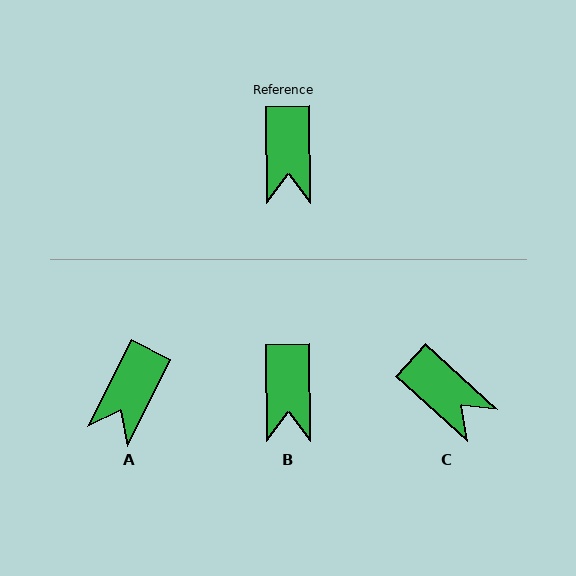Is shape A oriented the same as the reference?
No, it is off by about 27 degrees.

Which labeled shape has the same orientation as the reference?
B.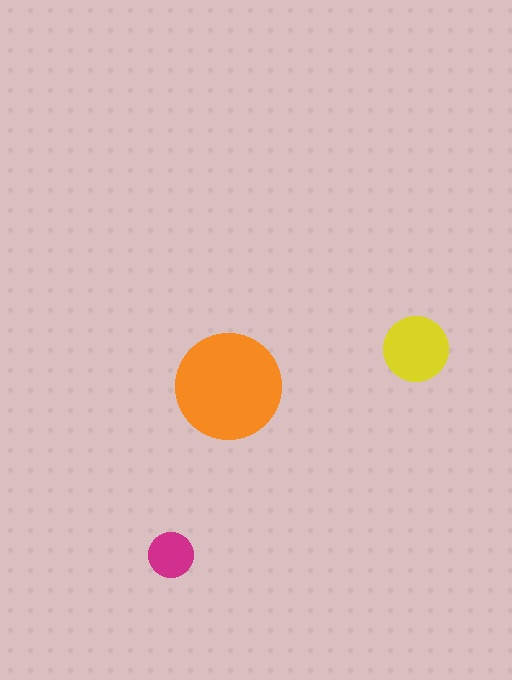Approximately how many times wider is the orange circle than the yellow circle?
About 1.5 times wider.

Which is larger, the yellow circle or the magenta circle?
The yellow one.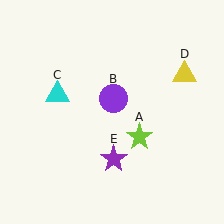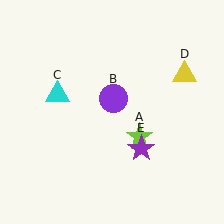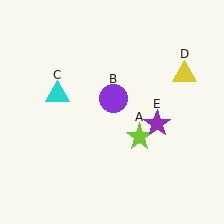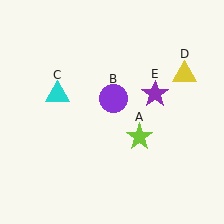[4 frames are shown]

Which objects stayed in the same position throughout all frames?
Lime star (object A) and purple circle (object B) and cyan triangle (object C) and yellow triangle (object D) remained stationary.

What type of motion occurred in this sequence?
The purple star (object E) rotated counterclockwise around the center of the scene.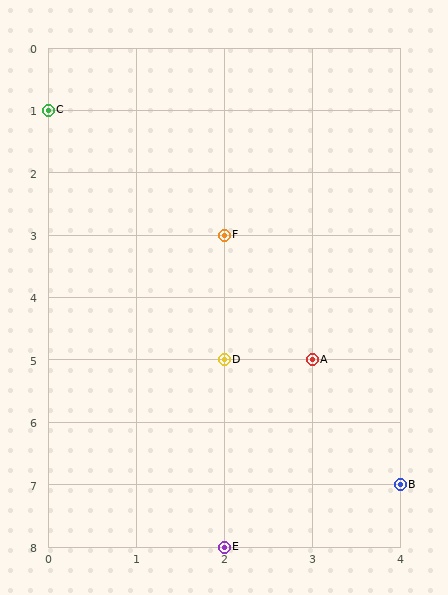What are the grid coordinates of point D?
Point D is at grid coordinates (2, 5).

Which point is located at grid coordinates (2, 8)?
Point E is at (2, 8).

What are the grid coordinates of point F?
Point F is at grid coordinates (2, 3).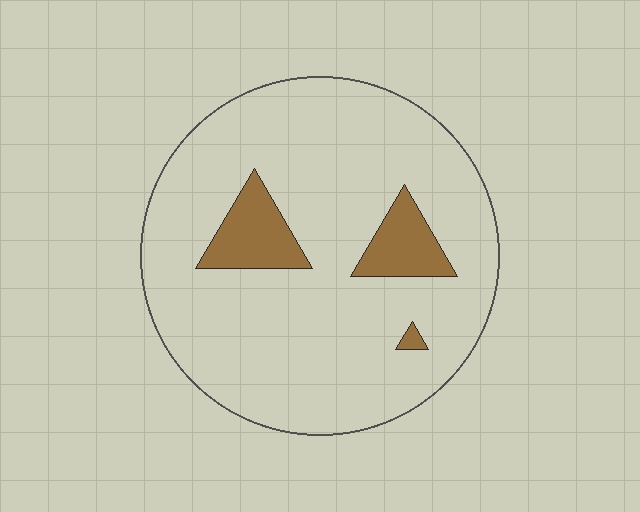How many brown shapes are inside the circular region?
3.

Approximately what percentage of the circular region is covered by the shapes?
Approximately 10%.